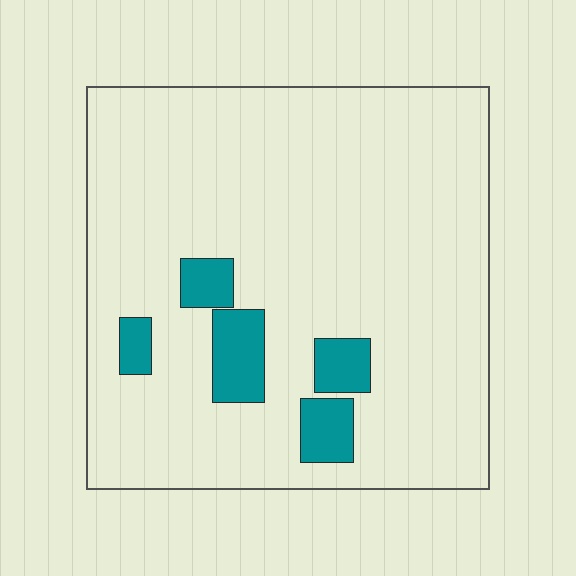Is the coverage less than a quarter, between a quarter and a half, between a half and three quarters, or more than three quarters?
Less than a quarter.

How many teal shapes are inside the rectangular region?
5.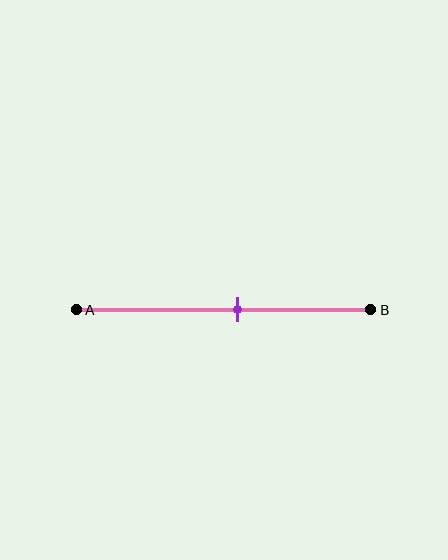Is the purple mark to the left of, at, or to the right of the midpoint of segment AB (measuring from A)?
The purple mark is to the right of the midpoint of segment AB.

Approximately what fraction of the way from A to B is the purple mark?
The purple mark is approximately 55% of the way from A to B.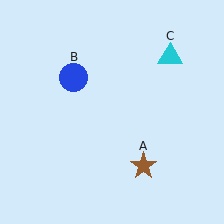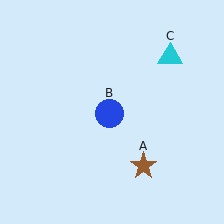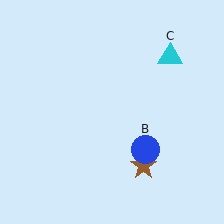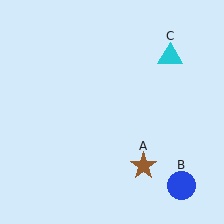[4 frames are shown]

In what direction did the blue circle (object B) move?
The blue circle (object B) moved down and to the right.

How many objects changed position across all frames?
1 object changed position: blue circle (object B).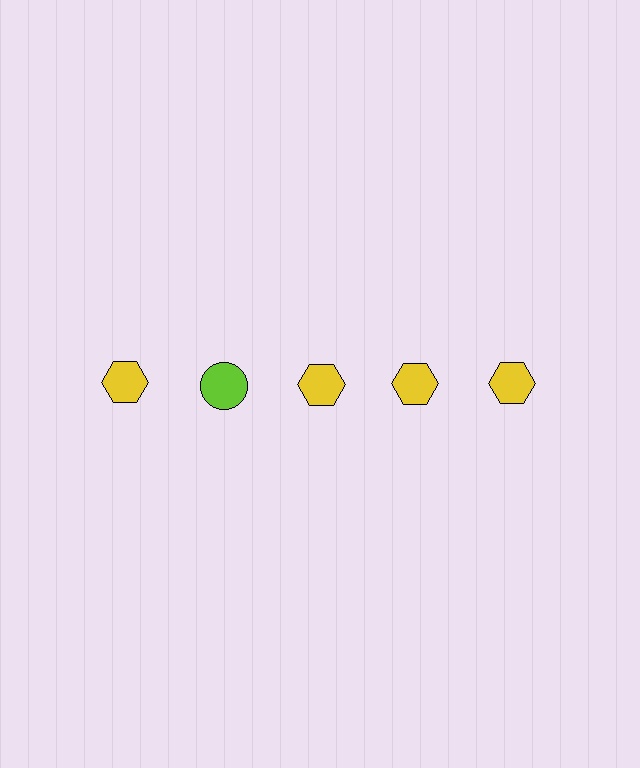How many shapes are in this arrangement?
There are 5 shapes arranged in a grid pattern.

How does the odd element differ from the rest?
It differs in both color (lime instead of yellow) and shape (circle instead of hexagon).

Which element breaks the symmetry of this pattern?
The lime circle in the top row, second from left column breaks the symmetry. All other shapes are yellow hexagons.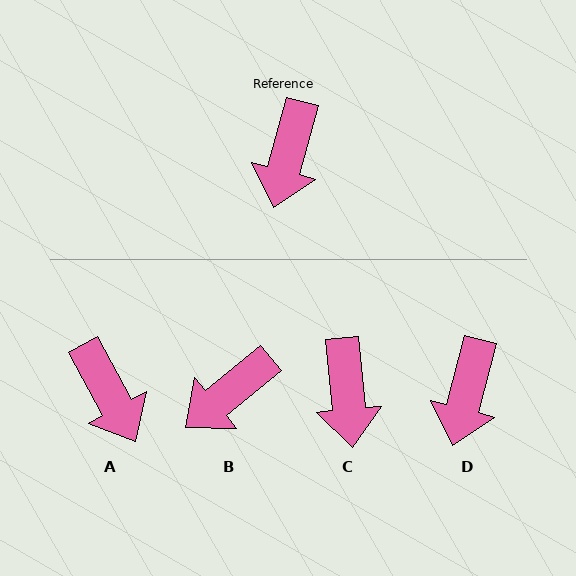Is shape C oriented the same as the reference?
No, it is off by about 20 degrees.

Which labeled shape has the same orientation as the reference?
D.